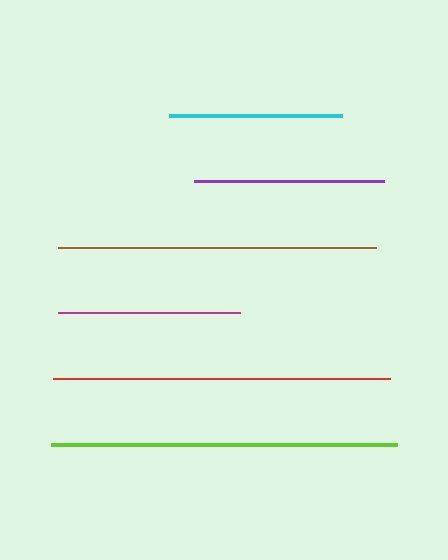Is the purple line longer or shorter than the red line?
The red line is longer than the purple line.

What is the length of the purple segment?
The purple segment is approximately 190 pixels long.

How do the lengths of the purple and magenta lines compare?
The purple and magenta lines are approximately the same length.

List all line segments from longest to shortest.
From longest to shortest: lime, red, brown, purple, magenta, cyan.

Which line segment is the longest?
The lime line is the longest at approximately 346 pixels.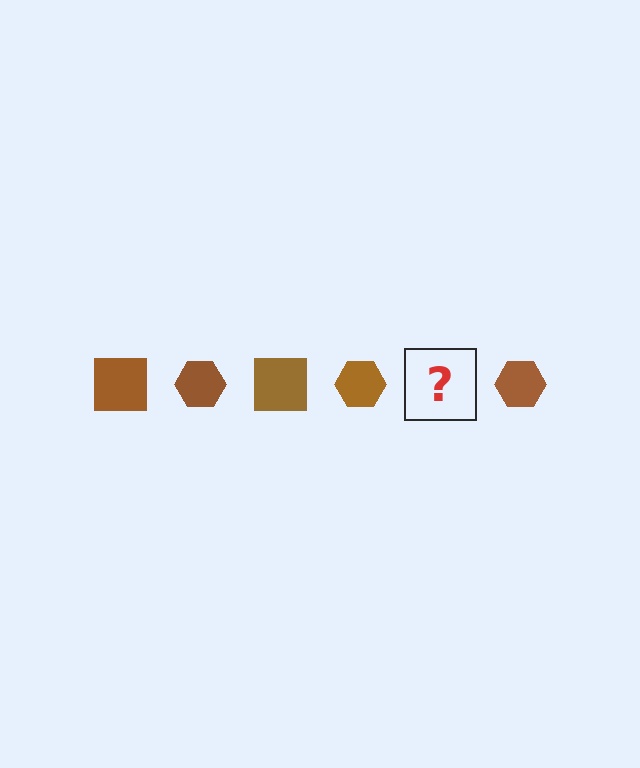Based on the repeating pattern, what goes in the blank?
The blank should be a brown square.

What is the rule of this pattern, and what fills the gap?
The rule is that the pattern cycles through square, hexagon shapes in brown. The gap should be filled with a brown square.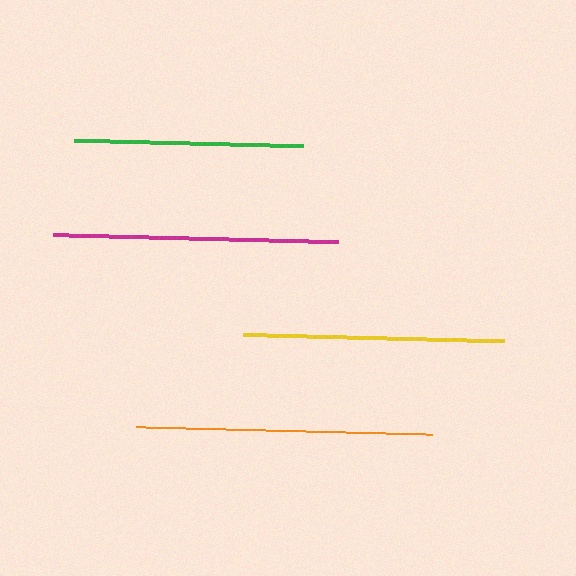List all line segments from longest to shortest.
From longest to shortest: orange, magenta, yellow, green.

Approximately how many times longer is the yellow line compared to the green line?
The yellow line is approximately 1.1 times the length of the green line.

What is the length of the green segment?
The green segment is approximately 229 pixels long.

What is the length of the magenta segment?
The magenta segment is approximately 285 pixels long.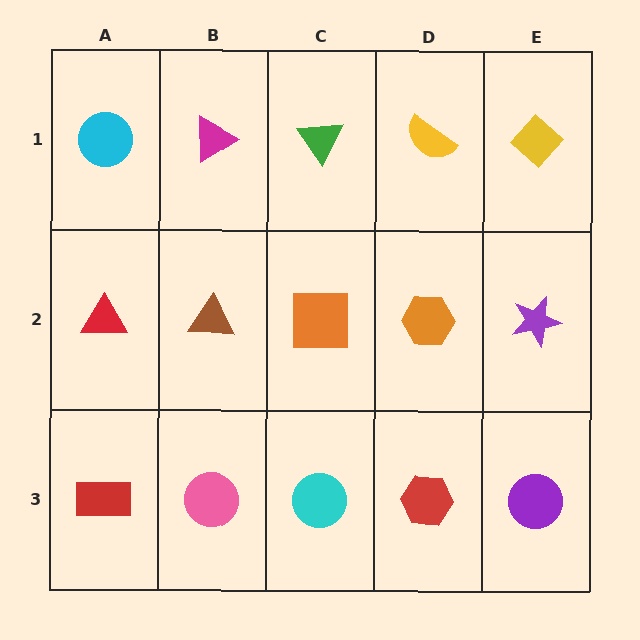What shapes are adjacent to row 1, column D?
An orange hexagon (row 2, column D), a green triangle (row 1, column C), a yellow diamond (row 1, column E).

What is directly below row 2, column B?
A pink circle.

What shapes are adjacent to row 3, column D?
An orange hexagon (row 2, column D), a cyan circle (row 3, column C), a purple circle (row 3, column E).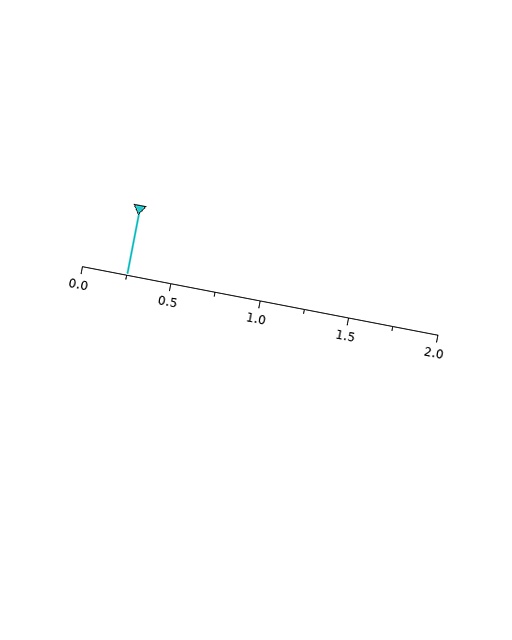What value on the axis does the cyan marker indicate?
The marker indicates approximately 0.25.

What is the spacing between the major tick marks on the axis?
The major ticks are spaced 0.5 apart.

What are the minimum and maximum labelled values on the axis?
The axis runs from 0.0 to 2.0.